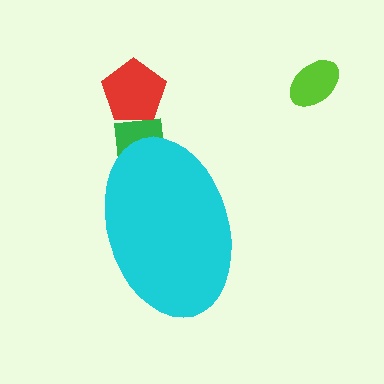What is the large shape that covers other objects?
A cyan ellipse.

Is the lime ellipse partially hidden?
No, the lime ellipse is fully visible.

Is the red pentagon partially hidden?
No, the red pentagon is fully visible.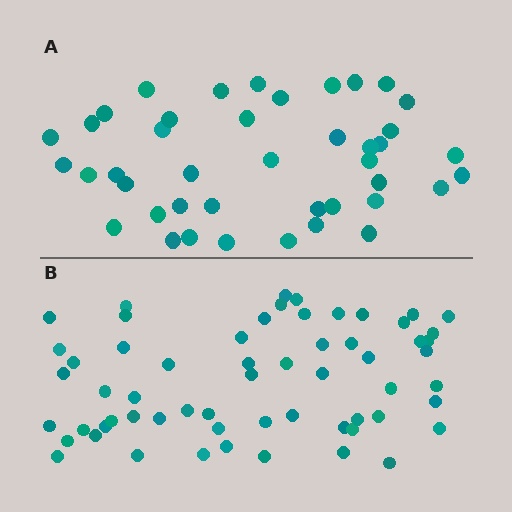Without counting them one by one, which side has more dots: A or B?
Region B (the bottom region) has more dots.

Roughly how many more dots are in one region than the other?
Region B has approximately 20 more dots than region A.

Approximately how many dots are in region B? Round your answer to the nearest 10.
About 60 dots.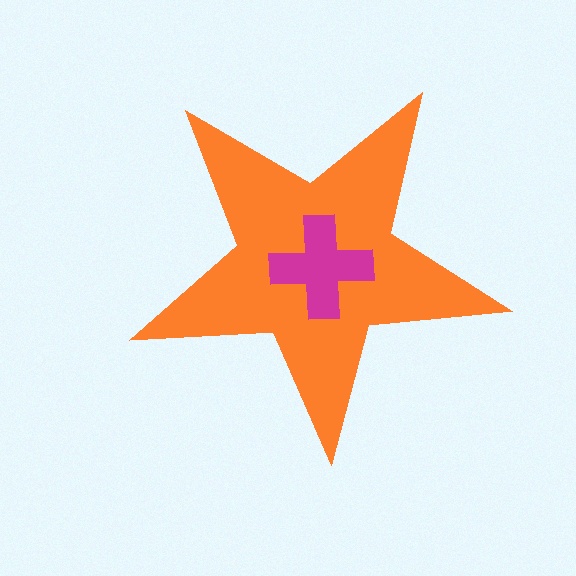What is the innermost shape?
The magenta cross.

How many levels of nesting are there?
2.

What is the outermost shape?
The orange star.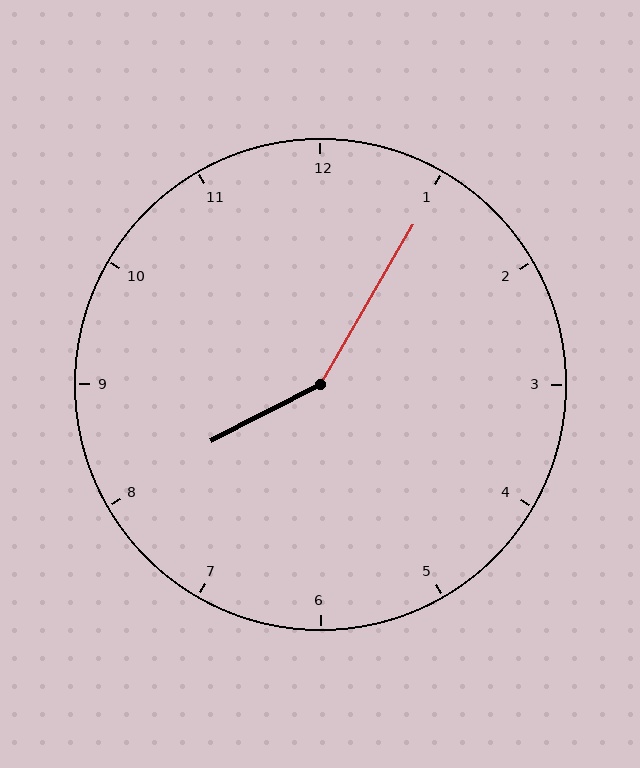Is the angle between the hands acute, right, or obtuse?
It is obtuse.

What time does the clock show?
8:05.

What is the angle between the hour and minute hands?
Approximately 148 degrees.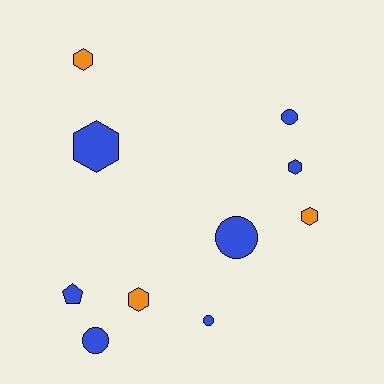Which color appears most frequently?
Blue, with 7 objects.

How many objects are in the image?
There are 10 objects.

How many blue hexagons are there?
There are 2 blue hexagons.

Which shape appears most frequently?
Hexagon, with 5 objects.